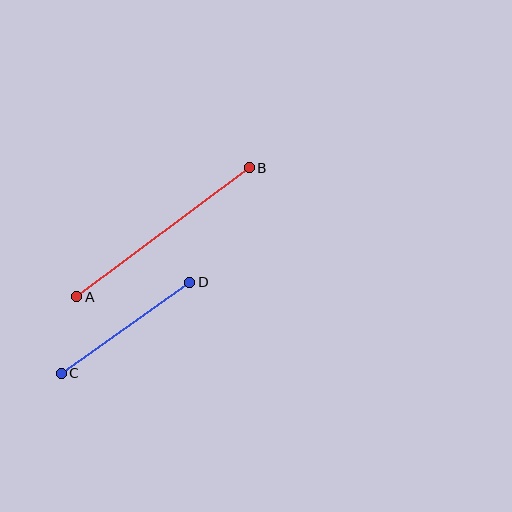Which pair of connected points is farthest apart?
Points A and B are farthest apart.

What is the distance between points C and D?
The distance is approximately 157 pixels.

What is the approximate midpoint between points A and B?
The midpoint is at approximately (163, 232) pixels.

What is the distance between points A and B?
The distance is approximately 215 pixels.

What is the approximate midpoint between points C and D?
The midpoint is at approximately (125, 328) pixels.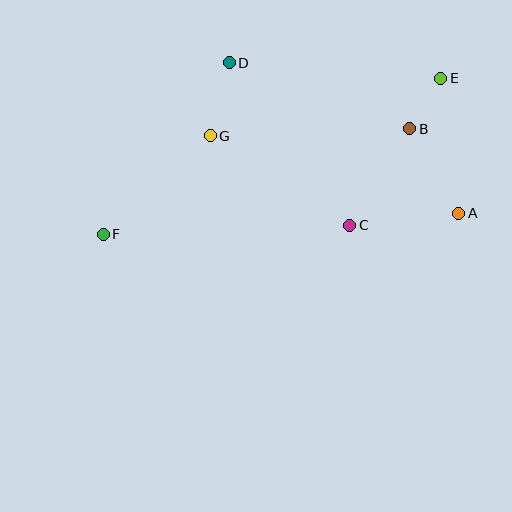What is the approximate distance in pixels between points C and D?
The distance between C and D is approximately 202 pixels.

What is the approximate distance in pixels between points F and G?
The distance between F and G is approximately 145 pixels.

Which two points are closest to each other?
Points B and E are closest to each other.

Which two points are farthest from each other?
Points E and F are farthest from each other.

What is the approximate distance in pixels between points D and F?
The distance between D and F is approximately 213 pixels.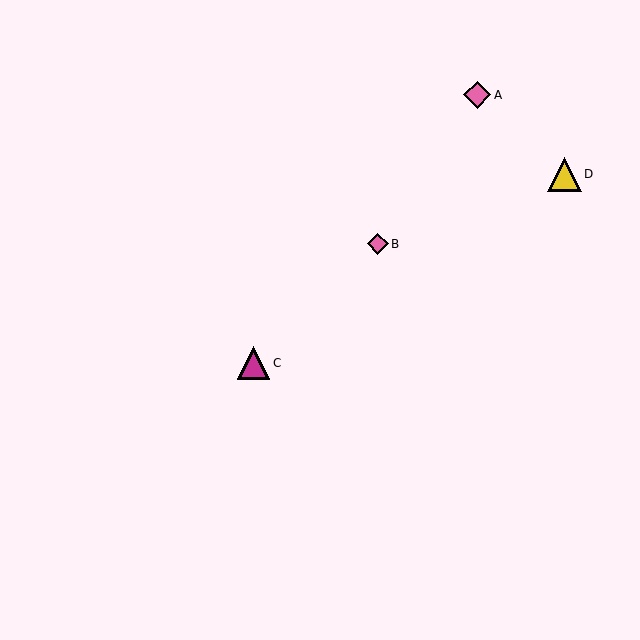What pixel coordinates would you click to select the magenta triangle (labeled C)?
Click at (253, 363) to select the magenta triangle C.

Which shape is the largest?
The yellow triangle (labeled D) is the largest.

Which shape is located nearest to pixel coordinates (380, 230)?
The pink diamond (labeled B) at (378, 244) is nearest to that location.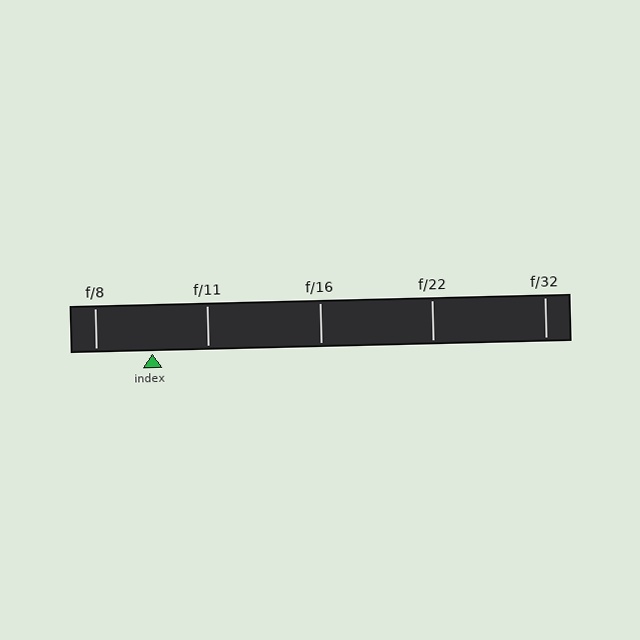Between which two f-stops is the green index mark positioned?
The index mark is between f/8 and f/11.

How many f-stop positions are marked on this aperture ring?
There are 5 f-stop positions marked.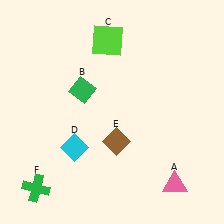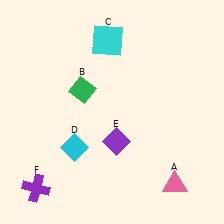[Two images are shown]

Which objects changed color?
C changed from lime to cyan. E changed from brown to purple. F changed from green to purple.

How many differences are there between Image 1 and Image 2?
There are 3 differences between the two images.